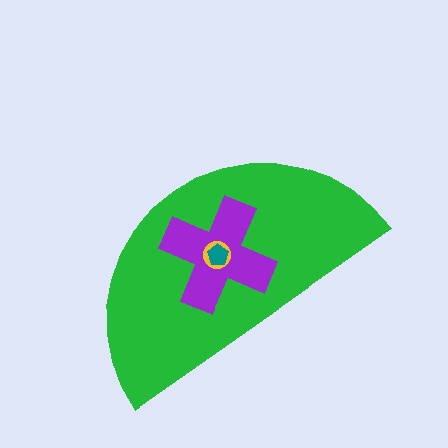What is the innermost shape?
The teal pentagon.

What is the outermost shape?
The green semicircle.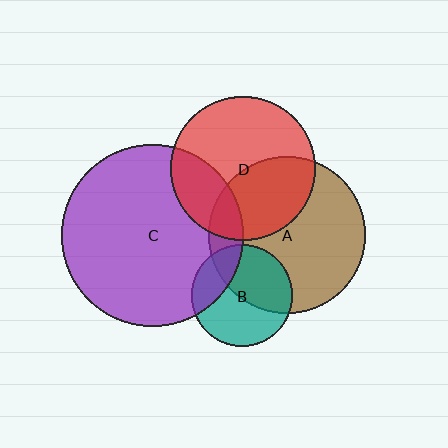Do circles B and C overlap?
Yes.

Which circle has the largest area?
Circle C (purple).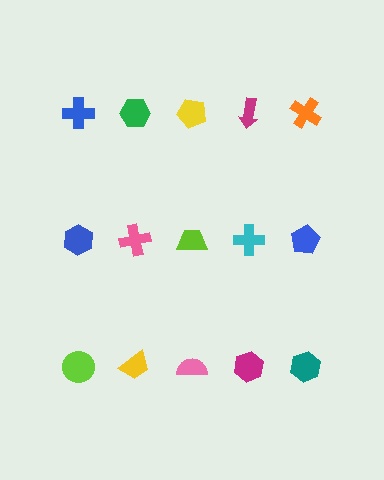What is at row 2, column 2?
A pink cross.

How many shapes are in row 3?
5 shapes.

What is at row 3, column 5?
A teal hexagon.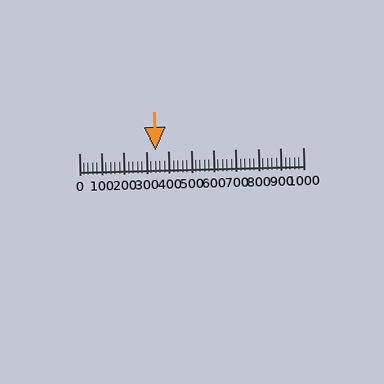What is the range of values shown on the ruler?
The ruler shows values from 0 to 1000.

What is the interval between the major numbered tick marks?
The major tick marks are spaced 100 units apart.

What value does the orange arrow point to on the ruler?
The orange arrow points to approximately 342.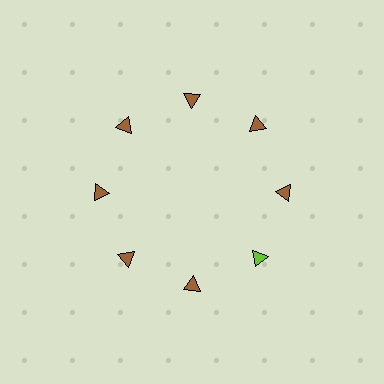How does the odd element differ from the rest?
It has a different color: lime instead of brown.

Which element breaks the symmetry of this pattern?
The lime triangle at roughly the 4 o'clock position breaks the symmetry. All other shapes are brown triangles.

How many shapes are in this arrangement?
There are 8 shapes arranged in a ring pattern.